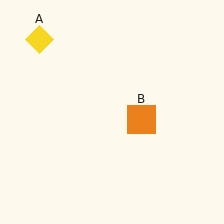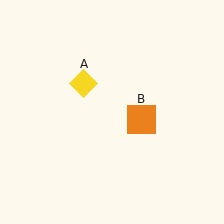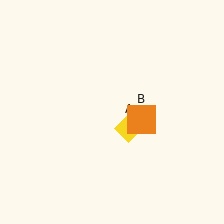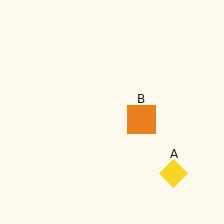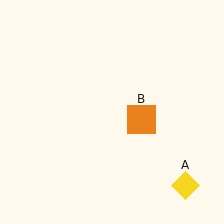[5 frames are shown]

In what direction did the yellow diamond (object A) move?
The yellow diamond (object A) moved down and to the right.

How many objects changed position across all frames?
1 object changed position: yellow diamond (object A).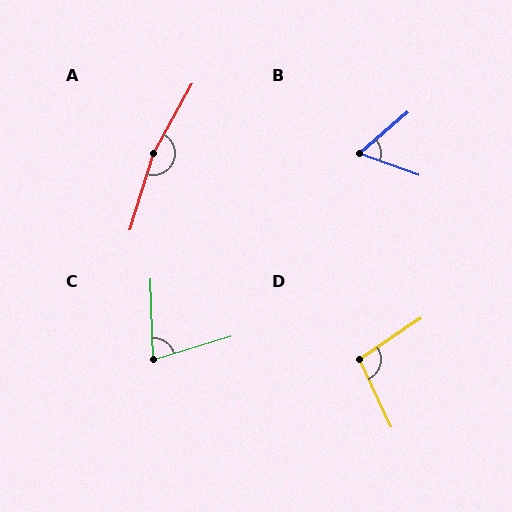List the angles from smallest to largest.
B (61°), C (75°), D (99°), A (168°).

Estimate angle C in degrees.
Approximately 75 degrees.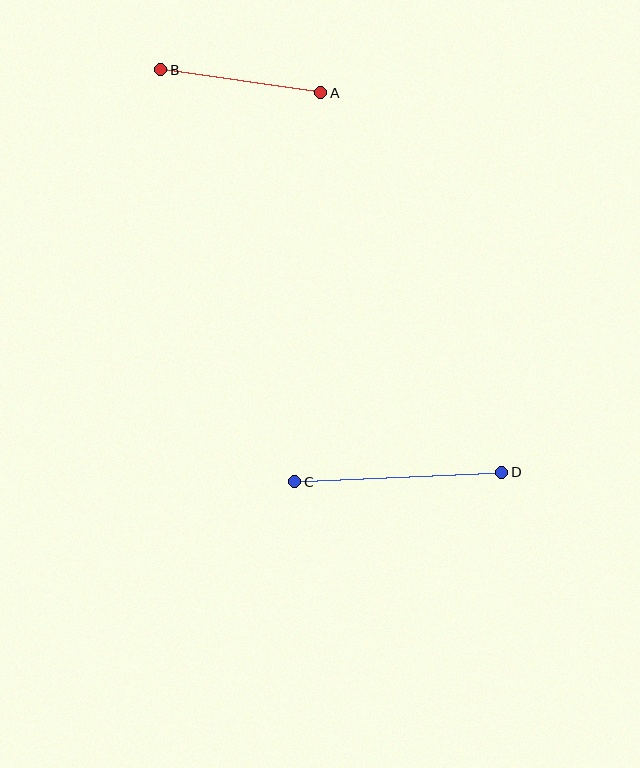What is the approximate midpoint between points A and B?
The midpoint is at approximately (241, 81) pixels.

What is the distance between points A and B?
The distance is approximately 162 pixels.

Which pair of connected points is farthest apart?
Points C and D are farthest apart.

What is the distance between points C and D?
The distance is approximately 207 pixels.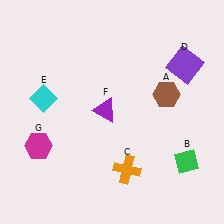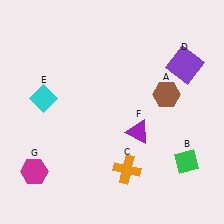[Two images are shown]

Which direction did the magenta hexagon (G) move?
The magenta hexagon (G) moved down.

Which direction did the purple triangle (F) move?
The purple triangle (F) moved right.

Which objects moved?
The objects that moved are: the purple triangle (F), the magenta hexagon (G).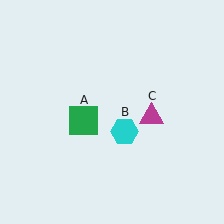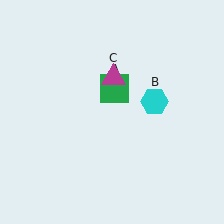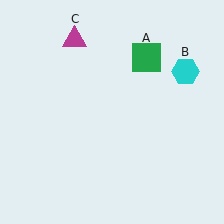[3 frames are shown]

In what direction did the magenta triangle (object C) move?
The magenta triangle (object C) moved up and to the left.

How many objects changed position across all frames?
3 objects changed position: green square (object A), cyan hexagon (object B), magenta triangle (object C).